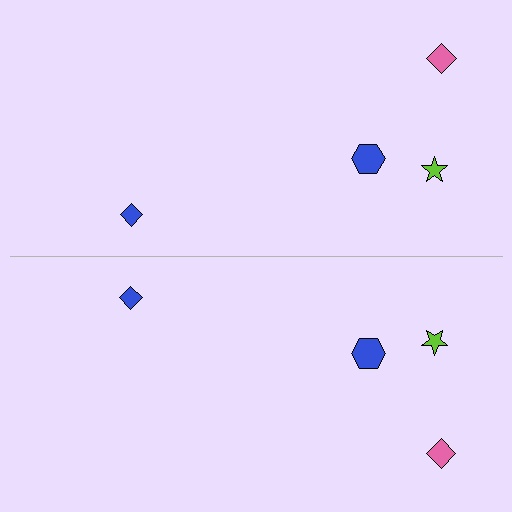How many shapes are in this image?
There are 8 shapes in this image.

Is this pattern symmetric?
Yes, this pattern has bilateral (reflection) symmetry.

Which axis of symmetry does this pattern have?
The pattern has a horizontal axis of symmetry running through the center of the image.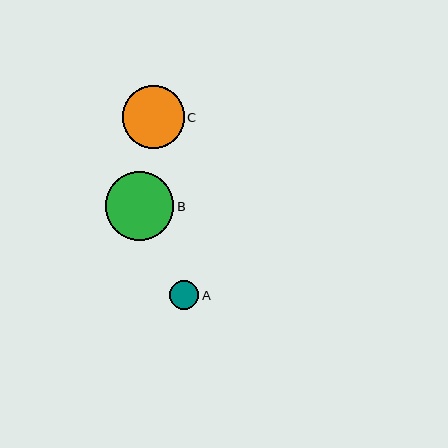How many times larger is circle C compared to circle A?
Circle C is approximately 2.2 times the size of circle A.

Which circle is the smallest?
Circle A is the smallest with a size of approximately 29 pixels.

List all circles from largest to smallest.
From largest to smallest: B, C, A.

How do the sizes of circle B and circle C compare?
Circle B and circle C are approximately the same size.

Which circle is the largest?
Circle B is the largest with a size of approximately 68 pixels.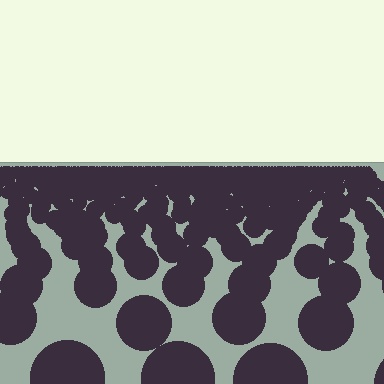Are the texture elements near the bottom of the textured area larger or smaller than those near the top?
Larger. Near the bottom, elements are closer to the viewer and appear at a bigger on-screen size.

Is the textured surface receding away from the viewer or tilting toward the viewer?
The surface is receding away from the viewer. Texture elements get smaller and denser toward the top.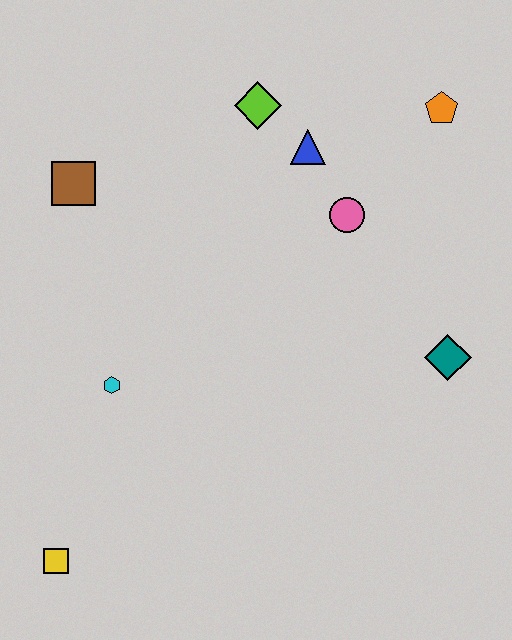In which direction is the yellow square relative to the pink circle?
The yellow square is below the pink circle.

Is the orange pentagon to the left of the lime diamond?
No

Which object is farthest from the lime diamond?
The yellow square is farthest from the lime diamond.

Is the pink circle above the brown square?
No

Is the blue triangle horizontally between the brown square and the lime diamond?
No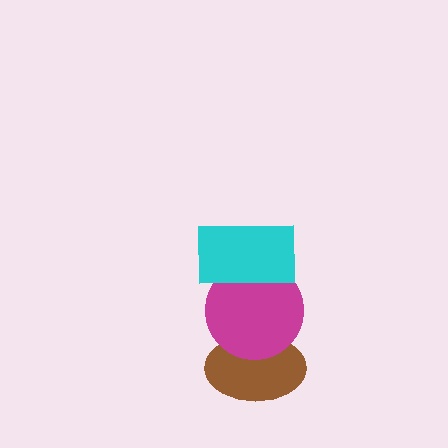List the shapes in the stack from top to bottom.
From top to bottom: the cyan rectangle, the magenta circle, the brown ellipse.